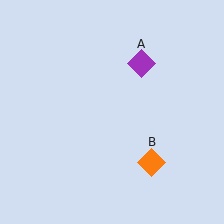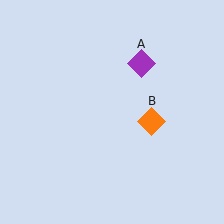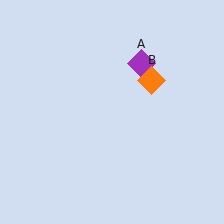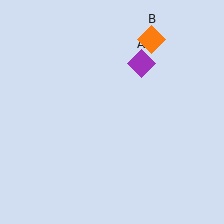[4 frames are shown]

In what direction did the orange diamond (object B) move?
The orange diamond (object B) moved up.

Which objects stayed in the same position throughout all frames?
Purple diamond (object A) remained stationary.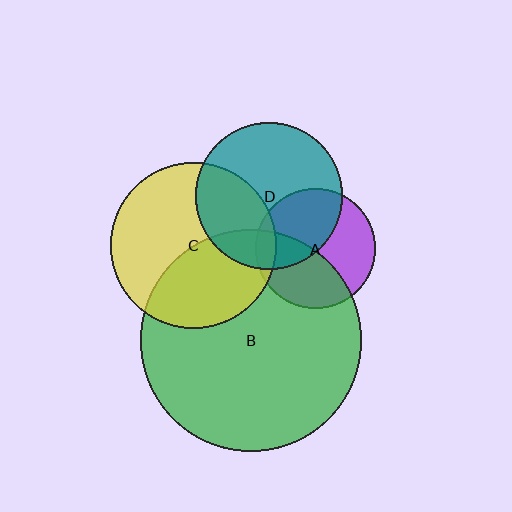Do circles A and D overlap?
Yes.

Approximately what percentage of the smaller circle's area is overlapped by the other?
Approximately 45%.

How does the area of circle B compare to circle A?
Approximately 3.4 times.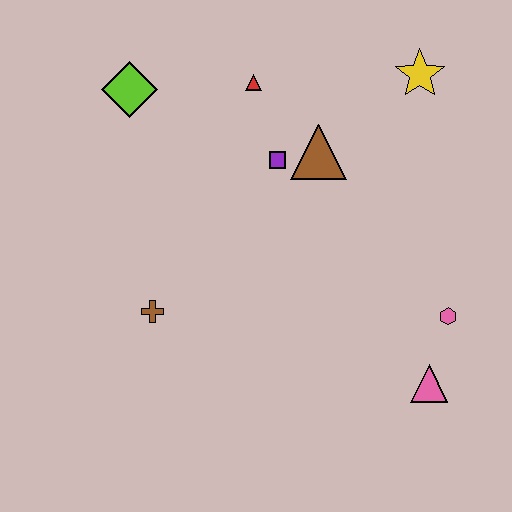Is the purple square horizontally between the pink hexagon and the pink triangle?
No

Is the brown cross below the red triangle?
Yes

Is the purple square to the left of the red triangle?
No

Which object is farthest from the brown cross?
The yellow star is farthest from the brown cross.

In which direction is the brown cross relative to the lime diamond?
The brown cross is below the lime diamond.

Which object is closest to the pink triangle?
The pink hexagon is closest to the pink triangle.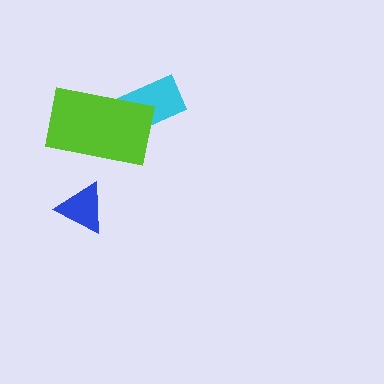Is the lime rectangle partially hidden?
No, no other shape covers it.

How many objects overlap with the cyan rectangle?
1 object overlaps with the cyan rectangle.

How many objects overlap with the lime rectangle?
1 object overlaps with the lime rectangle.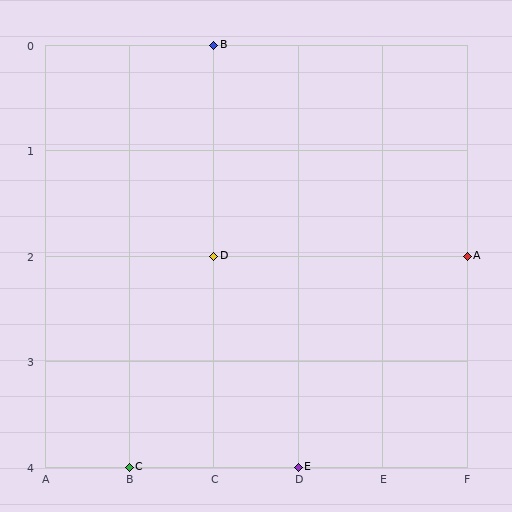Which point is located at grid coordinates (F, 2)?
Point A is at (F, 2).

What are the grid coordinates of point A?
Point A is at grid coordinates (F, 2).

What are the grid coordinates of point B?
Point B is at grid coordinates (C, 0).